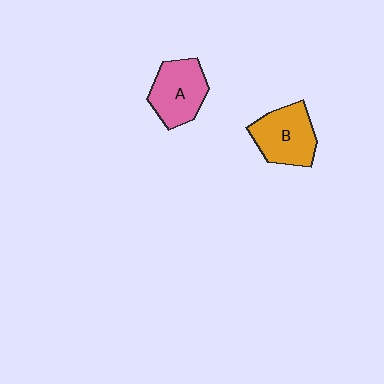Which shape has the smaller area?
Shape A (pink).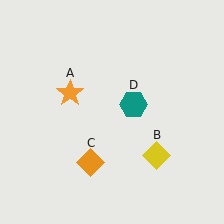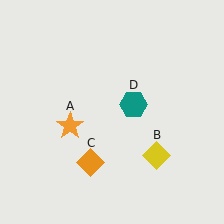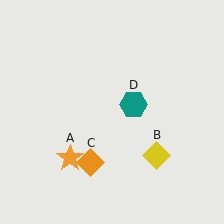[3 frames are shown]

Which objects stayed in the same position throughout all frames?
Yellow diamond (object B) and orange diamond (object C) and teal hexagon (object D) remained stationary.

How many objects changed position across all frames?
1 object changed position: orange star (object A).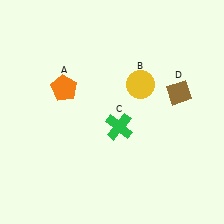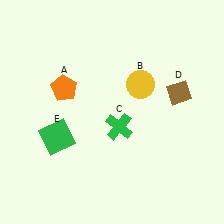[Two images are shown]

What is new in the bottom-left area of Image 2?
A green square (E) was added in the bottom-left area of Image 2.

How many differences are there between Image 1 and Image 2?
There is 1 difference between the two images.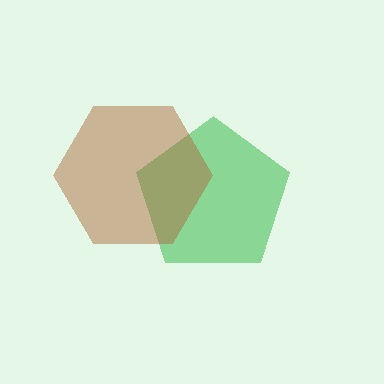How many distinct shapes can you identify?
There are 2 distinct shapes: a green pentagon, a brown hexagon.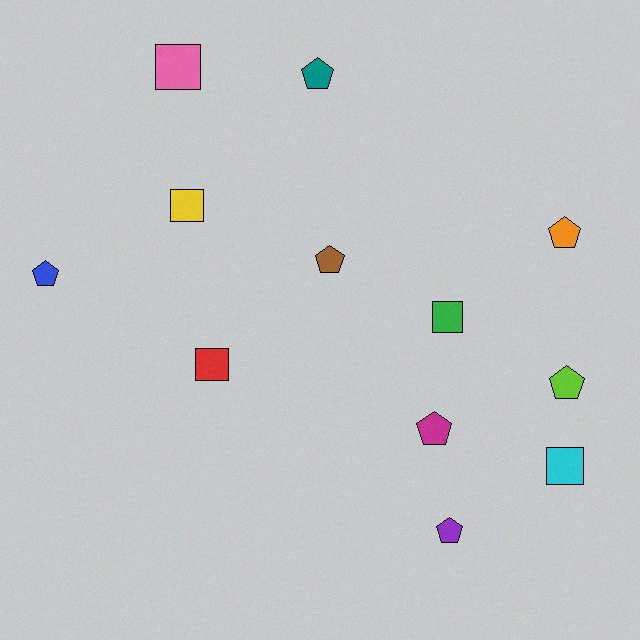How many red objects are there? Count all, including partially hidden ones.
There is 1 red object.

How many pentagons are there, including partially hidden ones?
There are 7 pentagons.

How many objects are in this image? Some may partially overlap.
There are 12 objects.